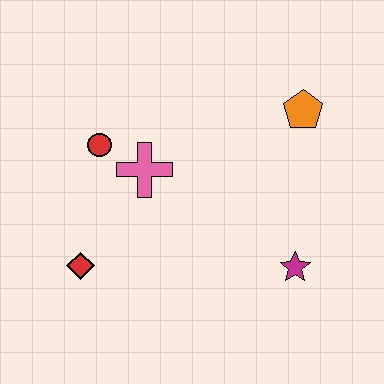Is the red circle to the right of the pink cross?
No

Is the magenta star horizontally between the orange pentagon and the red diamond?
Yes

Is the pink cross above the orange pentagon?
No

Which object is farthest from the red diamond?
The orange pentagon is farthest from the red diamond.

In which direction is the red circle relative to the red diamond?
The red circle is above the red diamond.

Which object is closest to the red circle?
The pink cross is closest to the red circle.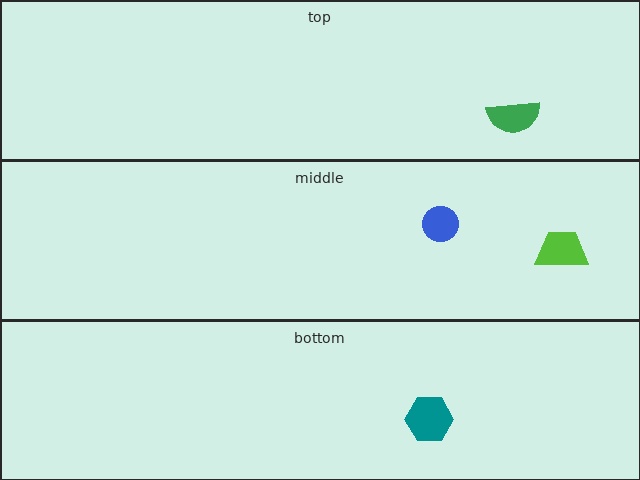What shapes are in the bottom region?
The teal hexagon.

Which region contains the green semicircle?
The top region.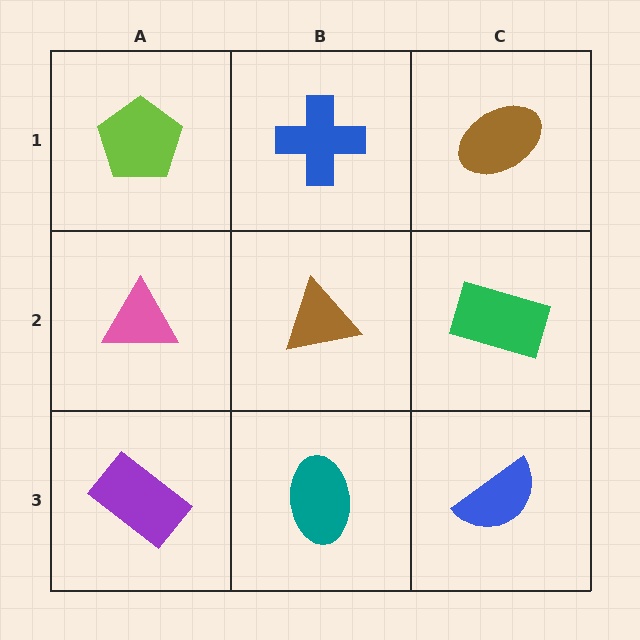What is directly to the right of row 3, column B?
A blue semicircle.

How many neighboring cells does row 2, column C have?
3.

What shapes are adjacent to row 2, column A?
A lime pentagon (row 1, column A), a purple rectangle (row 3, column A), a brown triangle (row 2, column B).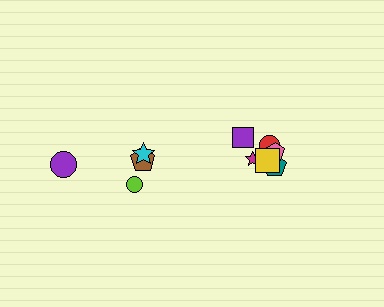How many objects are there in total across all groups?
There are 10 objects.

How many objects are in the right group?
There are 6 objects.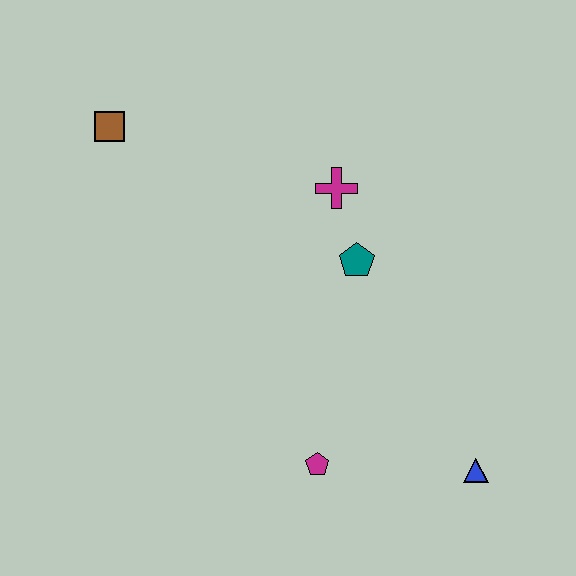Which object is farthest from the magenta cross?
The blue triangle is farthest from the magenta cross.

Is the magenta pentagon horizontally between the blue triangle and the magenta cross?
No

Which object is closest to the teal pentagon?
The magenta cross is closest to the teal pentagon.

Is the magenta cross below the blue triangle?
No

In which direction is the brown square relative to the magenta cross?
The brown square is to the left of the magenta cross.